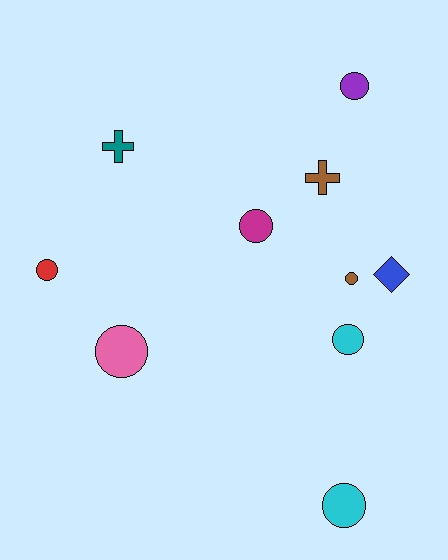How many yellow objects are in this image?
There are no yellow objects.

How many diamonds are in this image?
There is 1 diamond.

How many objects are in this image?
There are 10 objects.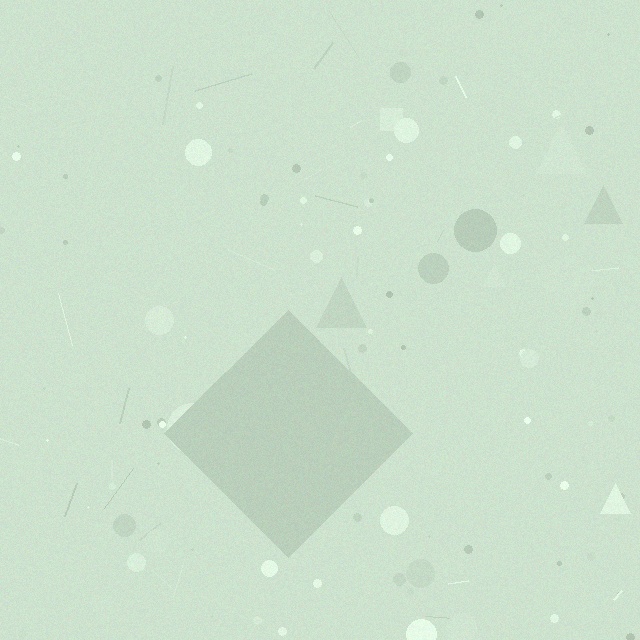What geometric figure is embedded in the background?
A diamond is embedded in the background.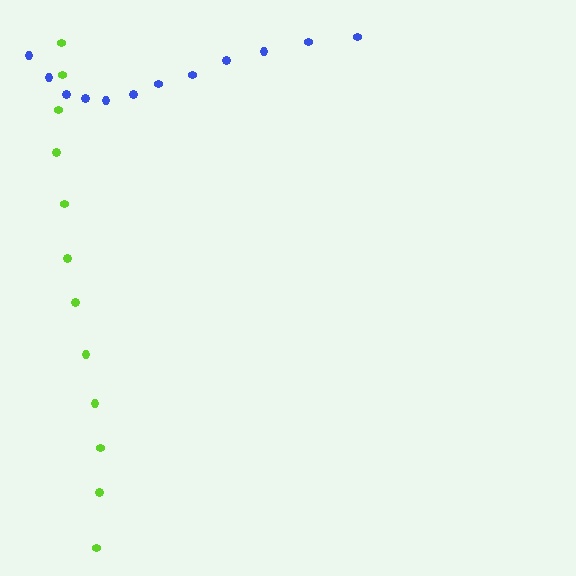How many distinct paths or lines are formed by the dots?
There are 2 distinct paths.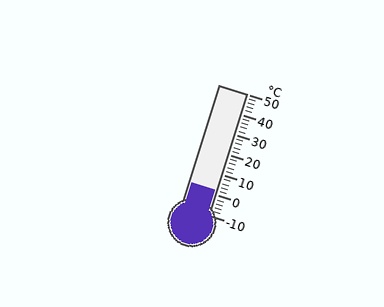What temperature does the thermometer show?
The thermometer shows approximately 2°C.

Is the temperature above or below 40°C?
The temperature is below 40°C.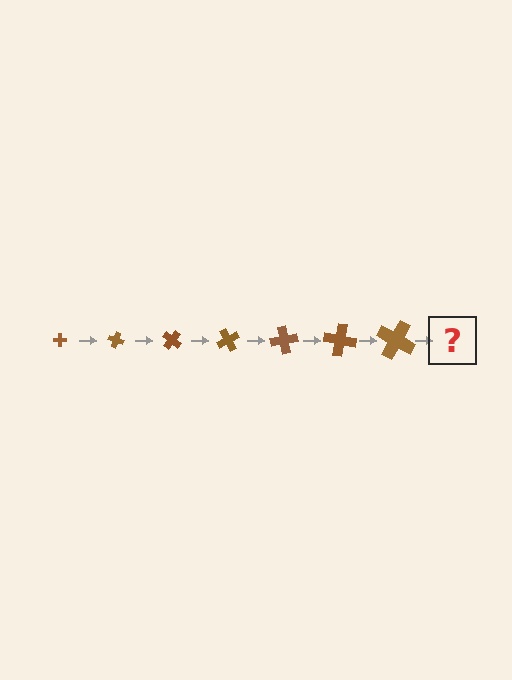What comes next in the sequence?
The next element should be a cross, larger than the previous one and rotated 140 degrees from the start.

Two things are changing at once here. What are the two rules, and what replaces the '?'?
The two rules are that the cross grows larger each step and it rotates 20 degrees each step. The '?' should be a cross, larger than the previous one and rotated 140 degrees from the start.